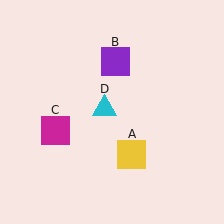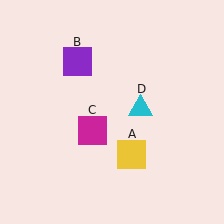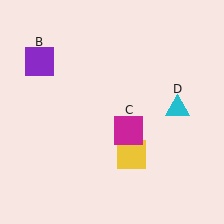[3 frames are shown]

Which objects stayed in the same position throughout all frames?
Yellow square (object A) remained stationary.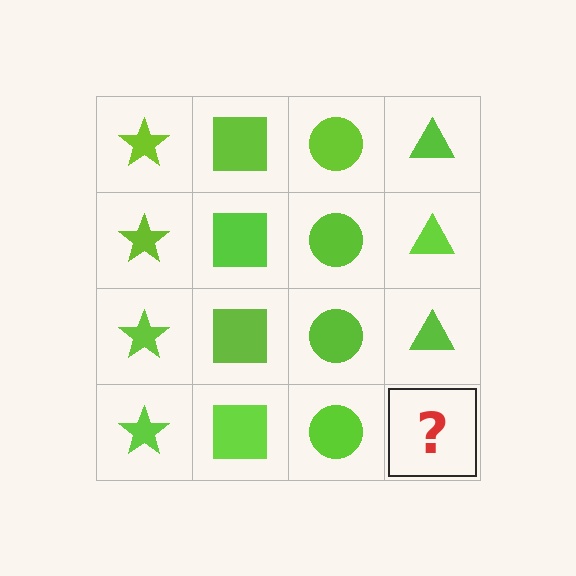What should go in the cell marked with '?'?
The missing cell should contain a lime triangle.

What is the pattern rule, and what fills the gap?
The rule is that each column has a consistent shape. The gap should be filled with a lime triangle.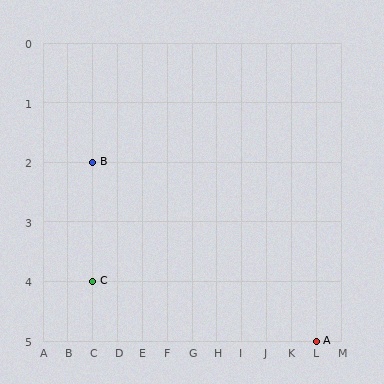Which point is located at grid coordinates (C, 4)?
Point C is at (C, 4).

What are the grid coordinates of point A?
Point A is at grid coordinates (L, 5).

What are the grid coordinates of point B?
Point B is at grid coordinates (C, 2).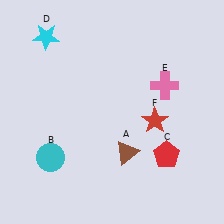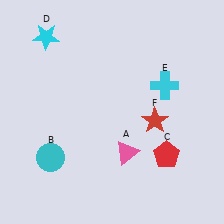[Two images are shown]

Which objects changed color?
A changed from brown to pink. E changed from pink to cyan.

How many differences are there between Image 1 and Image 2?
There are 2 differences between the two images.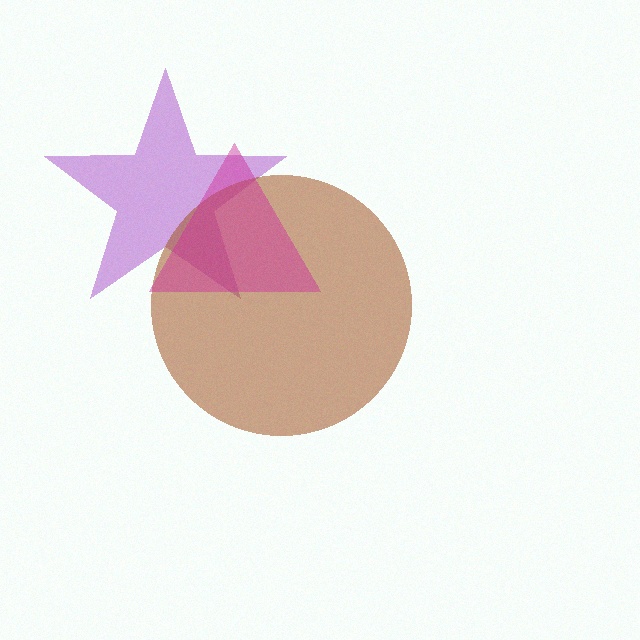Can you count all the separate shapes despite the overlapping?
Yes, there are 3 separate shapes.